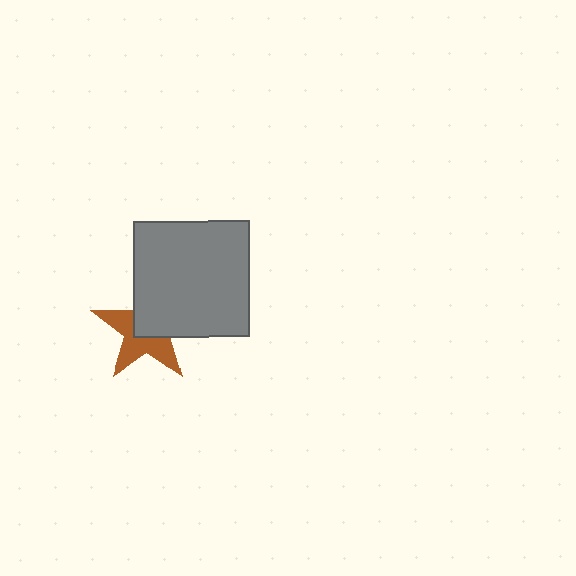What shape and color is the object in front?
The object in front is a gray square.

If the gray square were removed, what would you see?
You would see the complete brown star.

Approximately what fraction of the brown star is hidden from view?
Roughly 49% of the brown star is hidden behind the gray square.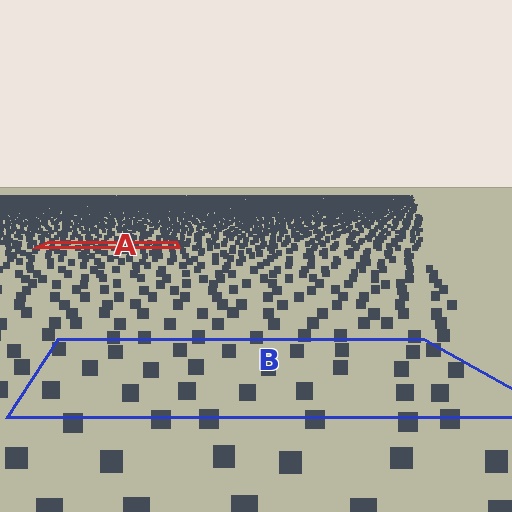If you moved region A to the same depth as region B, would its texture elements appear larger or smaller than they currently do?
They would appear larger. At a closer depth, the same texture elements are projected at a bigger on-screen size.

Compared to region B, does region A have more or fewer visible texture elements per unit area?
Region A has more texture elements per unit area — they are packed more densely because it is farther away.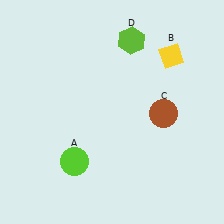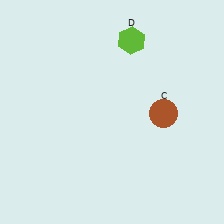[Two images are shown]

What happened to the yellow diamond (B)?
The yellow diamond (B) was removed in Image 2. It was in the top-right area of Image 1.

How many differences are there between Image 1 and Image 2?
There are 2 differences between the two images.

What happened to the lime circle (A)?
The lime circle (A) was removed in Image 2. It was in the bottom-left area of Image 1.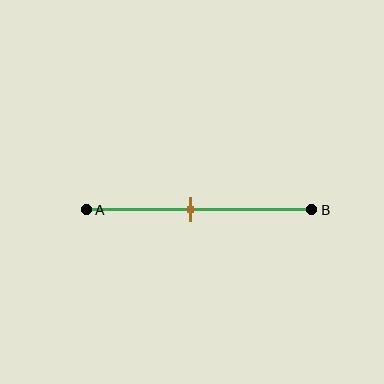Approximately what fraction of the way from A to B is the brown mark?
The brown mark is approximately 45% of the way from A to B.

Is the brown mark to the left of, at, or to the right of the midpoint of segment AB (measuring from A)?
The brown mark is to the left of the midpoint of segment AB.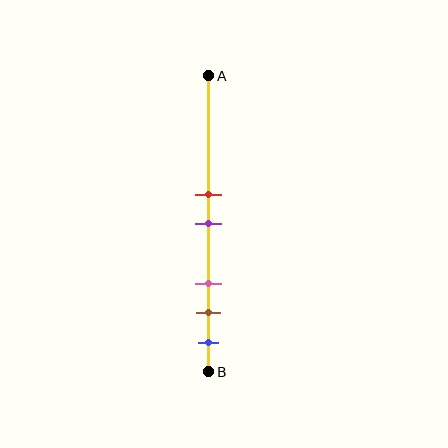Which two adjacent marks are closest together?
The red and purple marks are the closest adjacent pair.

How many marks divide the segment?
There are 5 marks dividing the segment.